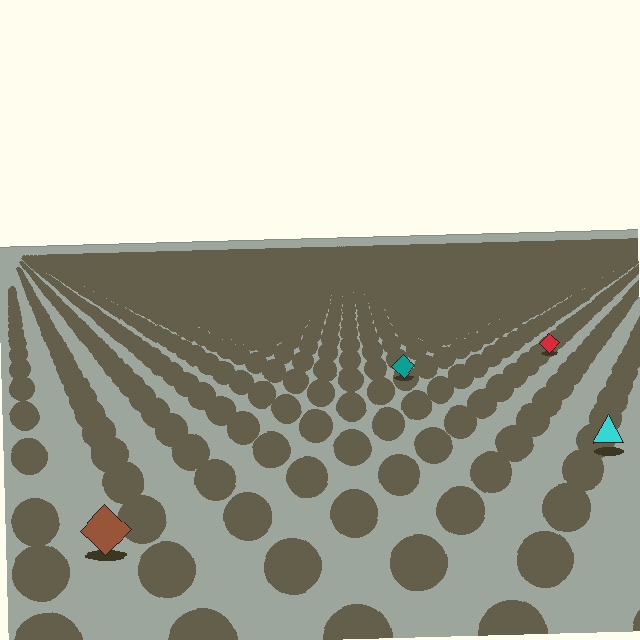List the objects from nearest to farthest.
From nearest to farthest: the brown diamond, the cyan triangle, the teal diamond, the red diamond.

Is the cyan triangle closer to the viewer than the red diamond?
Yes. The cyan triangle is closer — you can tell from the texture gradient: the ground texture is coarser near it.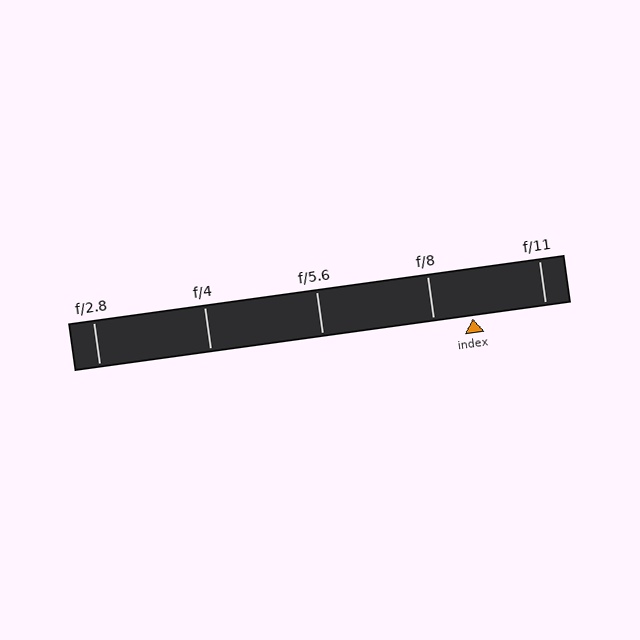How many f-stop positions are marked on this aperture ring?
There are 5 f-stop positions marked.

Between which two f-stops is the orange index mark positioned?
The index mark is between f/8 and f/11.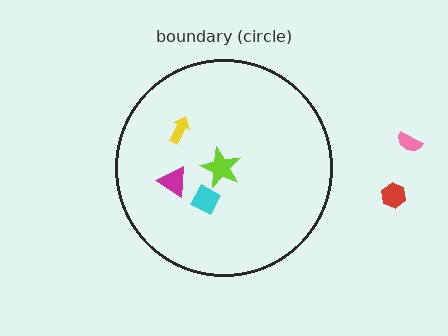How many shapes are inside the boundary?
4 inside, 2 outside.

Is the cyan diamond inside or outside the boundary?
Inside.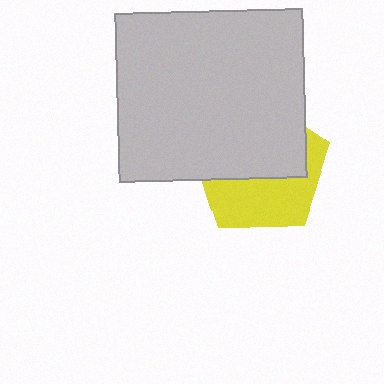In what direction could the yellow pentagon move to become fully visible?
The yellow pentagon could move down. That would shift it out from behind the light gray rectangle entirely.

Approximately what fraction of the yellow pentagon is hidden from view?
Roughly 56% of the yellow pentagon is hidden behind the light gray rectangle.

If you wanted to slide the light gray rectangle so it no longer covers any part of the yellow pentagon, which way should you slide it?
Slide it up — that is the most direct way to separate the two shapes.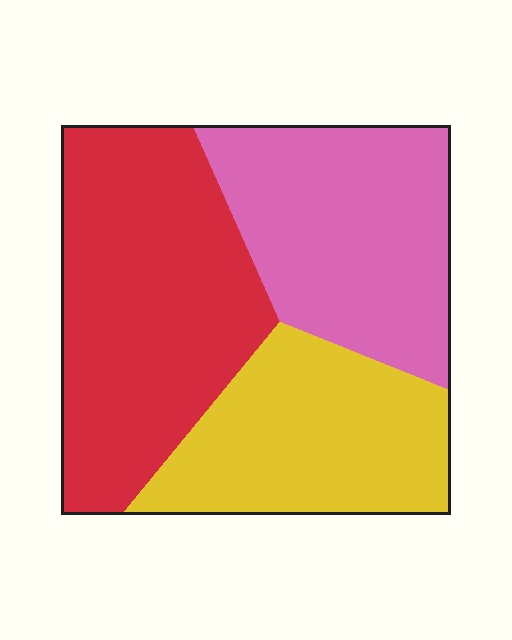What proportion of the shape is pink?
Pink covers 32% of the shape.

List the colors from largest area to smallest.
From largest to smallest: red, pink, yellow.